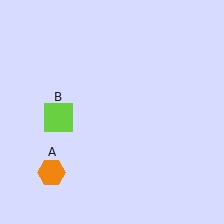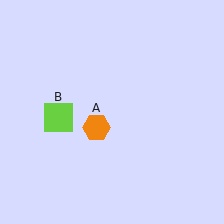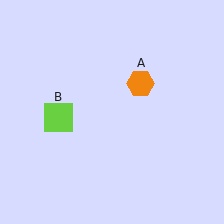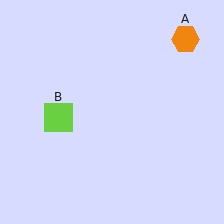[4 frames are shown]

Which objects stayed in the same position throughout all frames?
Lime square (object B) remained stationary.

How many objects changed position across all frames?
1 object changed position: orange hexagon (object A).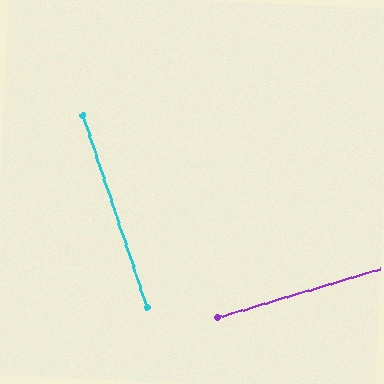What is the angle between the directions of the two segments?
Approximately 88 degrees.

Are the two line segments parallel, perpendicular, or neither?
Perpendicular — they meet at approximately 88°.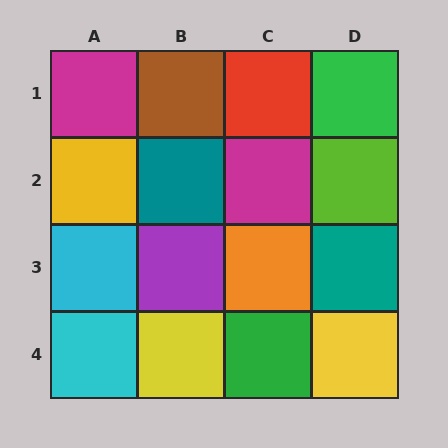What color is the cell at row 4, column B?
Yellow.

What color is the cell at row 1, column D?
Green.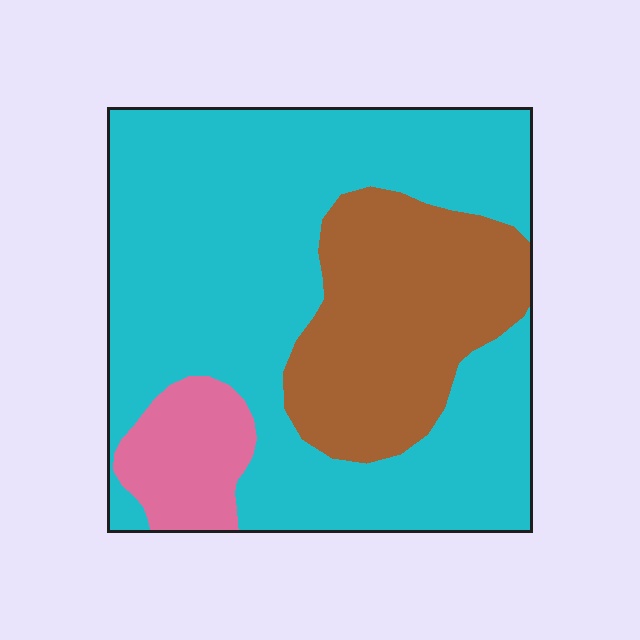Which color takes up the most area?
Cyan, at roughly 65%.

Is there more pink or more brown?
Brown.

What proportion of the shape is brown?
Brown covers 25% of the shape.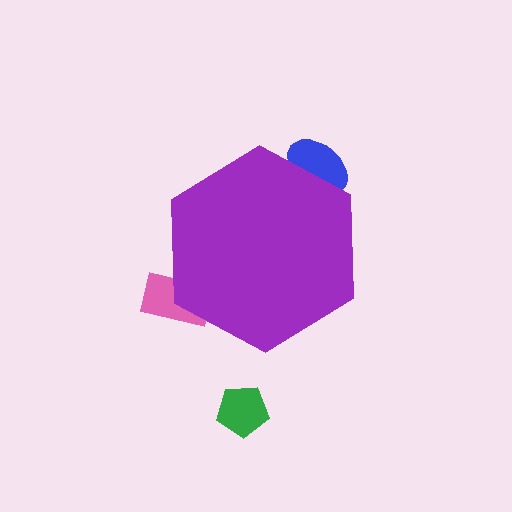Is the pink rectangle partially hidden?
Yes, the pink rectangle is partially hidden behind the purple hexagon.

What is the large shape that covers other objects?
A purple hexagon.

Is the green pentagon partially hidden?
No, the green pentagon is fully visible.